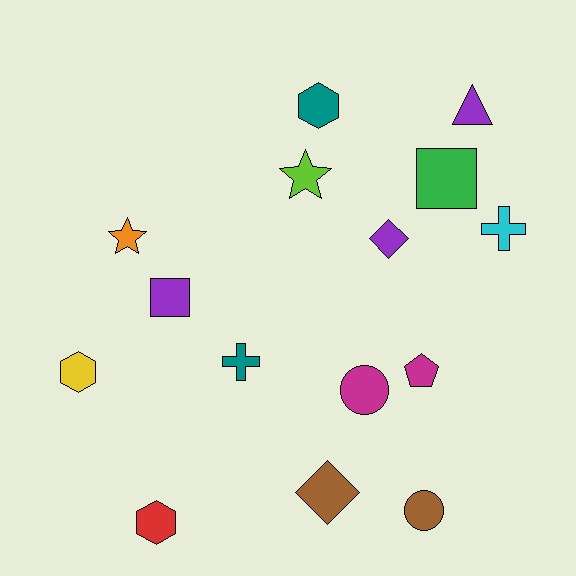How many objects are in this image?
There are 15 objects.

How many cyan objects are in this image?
There is 1 cyan object.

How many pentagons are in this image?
There is 1 pentagon.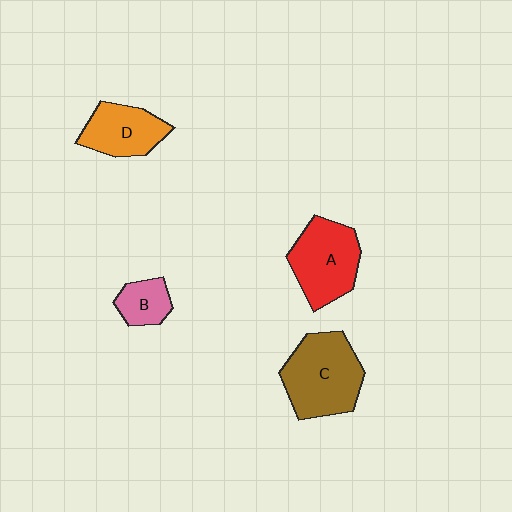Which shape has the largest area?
Shape C (brown).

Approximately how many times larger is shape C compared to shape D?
Approximately 1.5 times.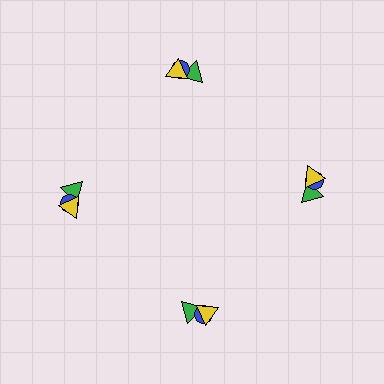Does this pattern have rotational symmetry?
Yes, this pattern has 4-fold rotational symmetry. It looks the same after rotating 90 degrees around the center.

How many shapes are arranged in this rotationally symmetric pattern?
There are 12 shapes, arranged in 4 groups of 3.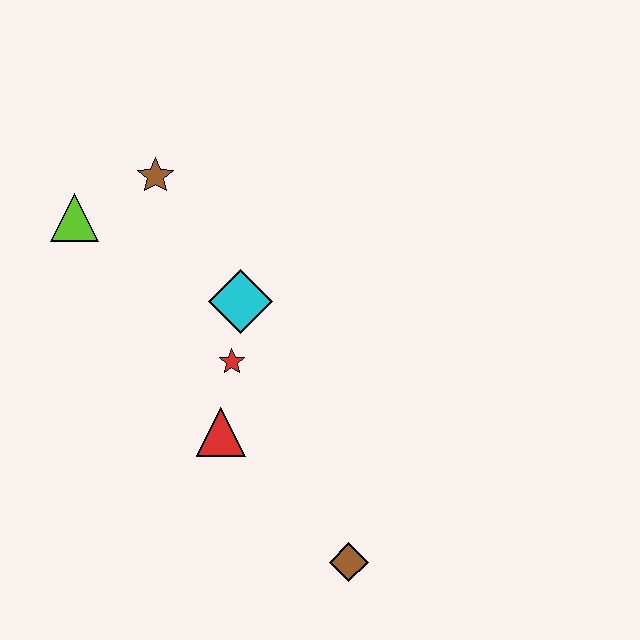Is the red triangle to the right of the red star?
No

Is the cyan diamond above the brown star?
No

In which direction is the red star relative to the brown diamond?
The red star is above the brown diamond.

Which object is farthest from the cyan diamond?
The brown diamond is farthest from the cyan diamond.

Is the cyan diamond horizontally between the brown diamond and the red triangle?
Yes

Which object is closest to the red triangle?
The red star is closest to the red triangle.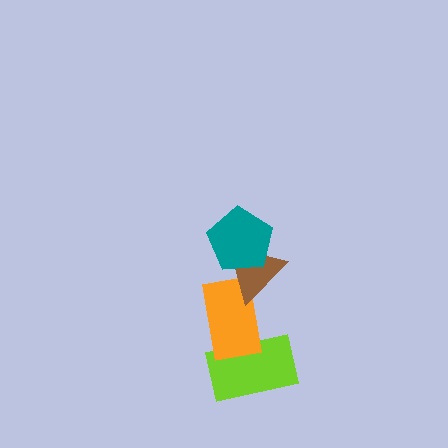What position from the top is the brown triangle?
The brown triangle is 2nd from the top.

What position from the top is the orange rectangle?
The orange rectangle is 3rd from the top.